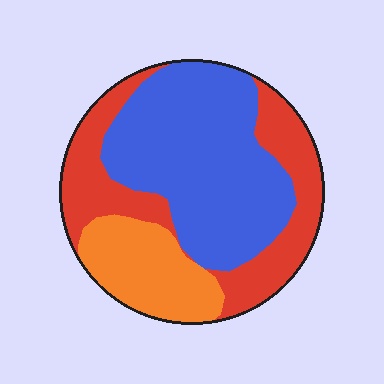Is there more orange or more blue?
Blue.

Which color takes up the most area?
Blue, at roughly 45%.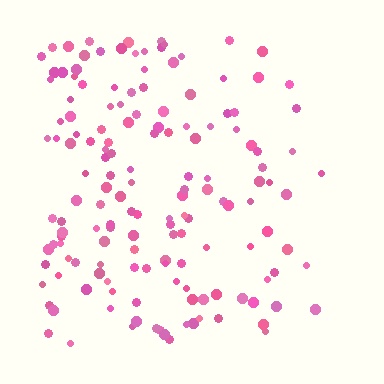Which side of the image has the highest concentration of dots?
The left.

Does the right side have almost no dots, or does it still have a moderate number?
Still a moderate number, just noticeably fewer than the left.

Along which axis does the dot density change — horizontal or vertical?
Horizontal.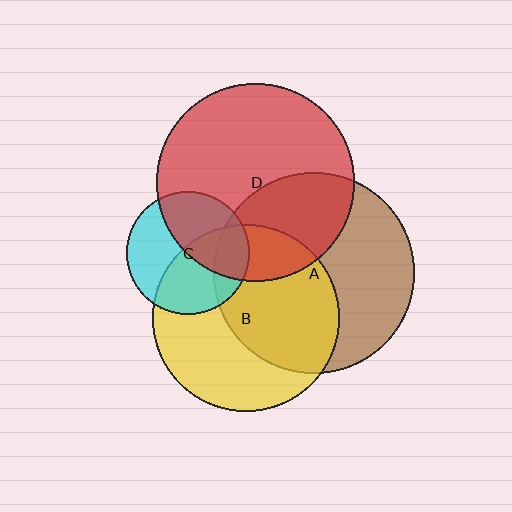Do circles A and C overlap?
Yes.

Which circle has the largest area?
Circle A (brown).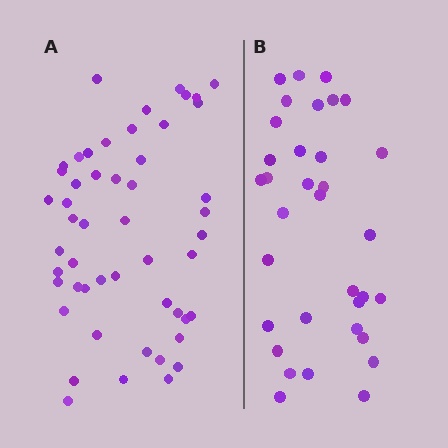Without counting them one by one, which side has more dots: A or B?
Region A (the left region) has more dots.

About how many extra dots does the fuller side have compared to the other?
Region A has approximately 15 more dots than region B.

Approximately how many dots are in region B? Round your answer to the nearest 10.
About 30 dots. (The exact count is 34, which rounds to 30.)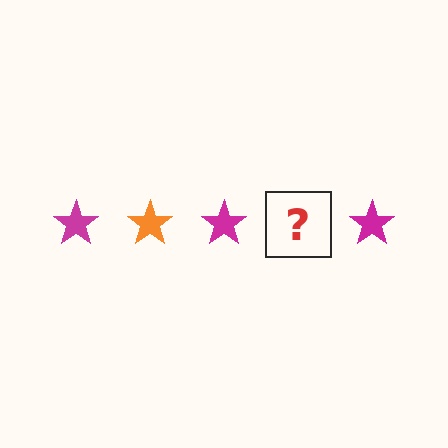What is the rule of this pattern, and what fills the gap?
The rule is that the pattern cycles through magenta, orange stars. The gap should be filled with an orange star.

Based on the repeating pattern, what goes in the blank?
The blank should be an orange star.